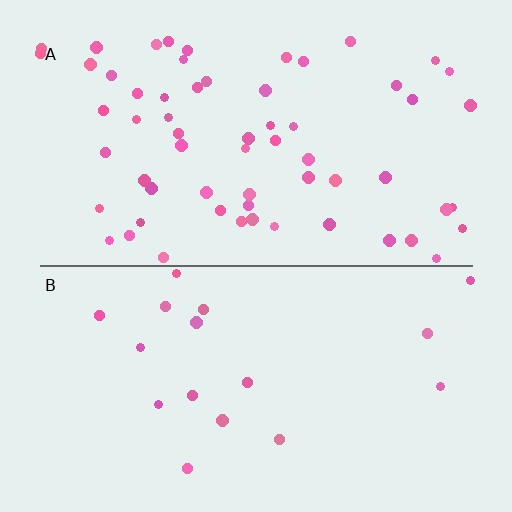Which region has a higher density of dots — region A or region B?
A (the top).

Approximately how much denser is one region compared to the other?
Approximately 3.5× — region A over region B.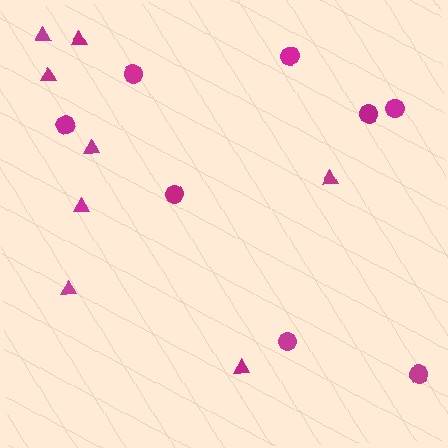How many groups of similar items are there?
There are 2 groups: one group of circles (8) and one group of triangles (8).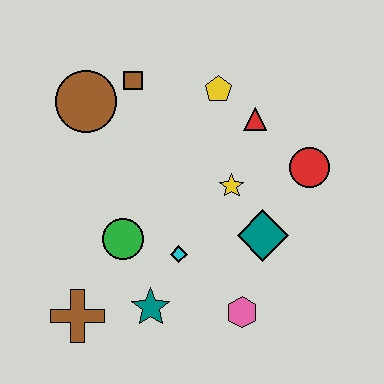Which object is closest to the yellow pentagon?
The red triangle is closest to the yellow pentagon.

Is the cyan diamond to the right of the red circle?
No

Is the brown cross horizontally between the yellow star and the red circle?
No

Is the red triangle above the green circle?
Yes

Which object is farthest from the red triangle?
The brown cross is farthest from the red triangle.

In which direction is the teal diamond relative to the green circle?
The teal diamond is to the right of the green circle.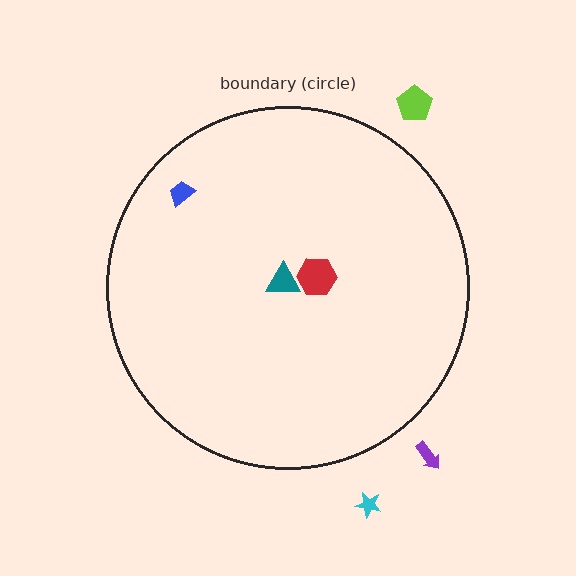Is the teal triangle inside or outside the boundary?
Inside.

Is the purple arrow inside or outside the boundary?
Outside.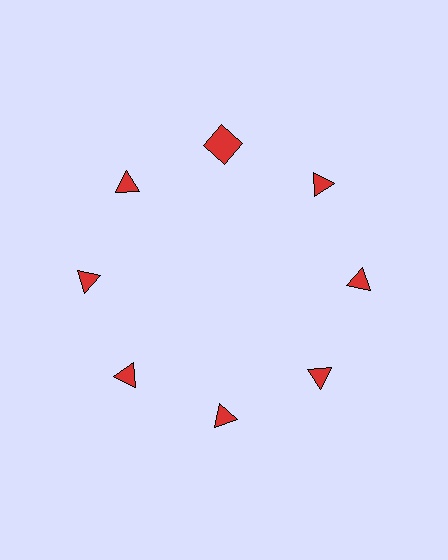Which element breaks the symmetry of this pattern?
The red square at roughly the 12 o'clock position breaks the symmetry. All other shapes are red triangles.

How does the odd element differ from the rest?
It has a different shape: square instead of triangle.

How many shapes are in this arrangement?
There are 8 shapes arranged in a ring pattern.